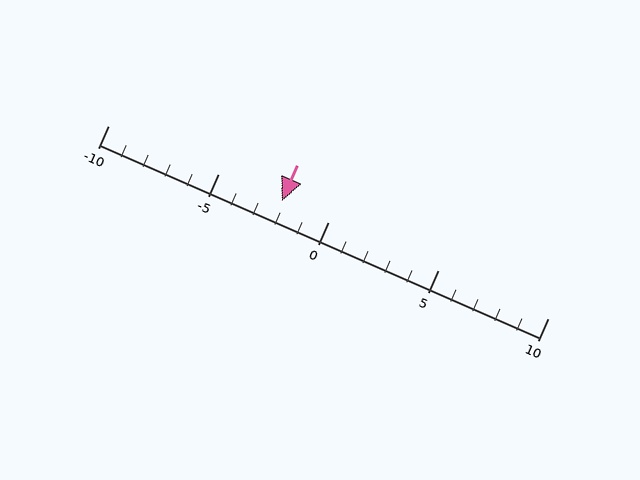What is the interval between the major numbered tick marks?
The major tick marks are spaced 5 units apart.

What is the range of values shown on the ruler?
The ruler shows values from -10 to 10.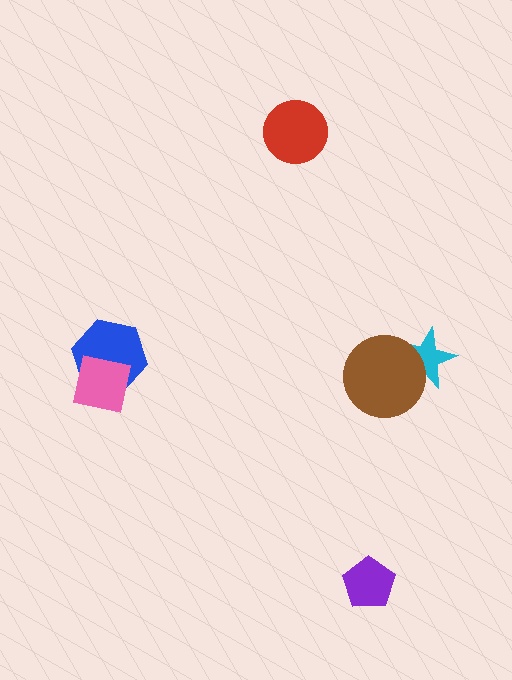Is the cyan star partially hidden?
Yes, it is partially covered by another shape.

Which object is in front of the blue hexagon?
The pink square is in front of the blue hexagon.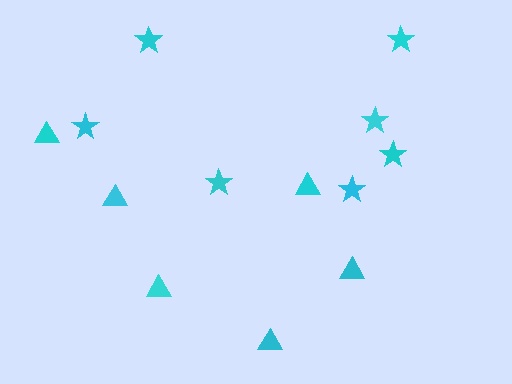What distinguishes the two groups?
There are 2 groups: one group of triangles (6) and one group of stars (7).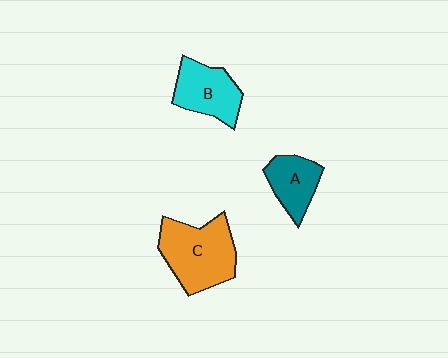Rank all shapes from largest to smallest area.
From largest to smallest: C (orange), B (cyan), A (teal).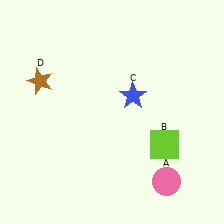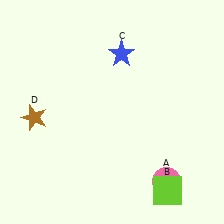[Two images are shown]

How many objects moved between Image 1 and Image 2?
3 objects moved between the two images.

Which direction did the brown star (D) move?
The brown star (D) moved down.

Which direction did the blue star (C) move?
The blue star (C) moved up.